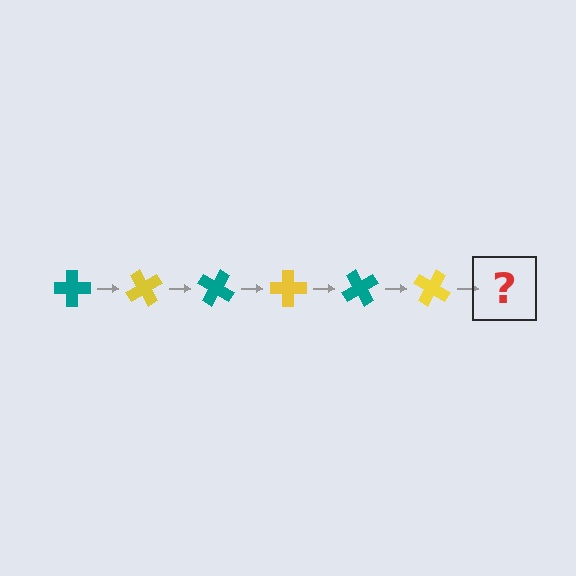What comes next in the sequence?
The next element should be a teal cross, rotated 360 degrees from the start.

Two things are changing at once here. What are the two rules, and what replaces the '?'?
The two rules are that it rotates 60 degrees each step and the color cycles through teal and yellow. The '?' should be a teal cross, rotated 360 degrees from the start.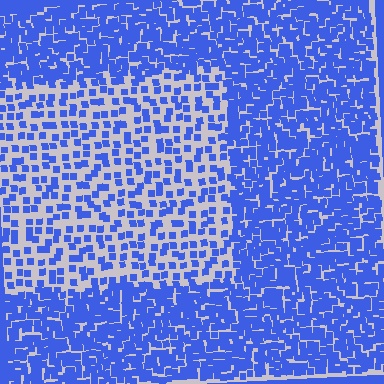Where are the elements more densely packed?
The elements are more densely packed outside the rectangle boundary.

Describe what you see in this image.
The image contains small blue elements arranged at two different densities. A rectangle-shaped region is visible where the elements are less densely packed than the surrounding area.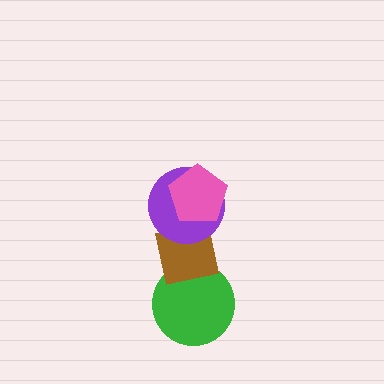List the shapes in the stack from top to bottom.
From top to bottom: the pink pentagon, the purple circle, the brown square, the green circle.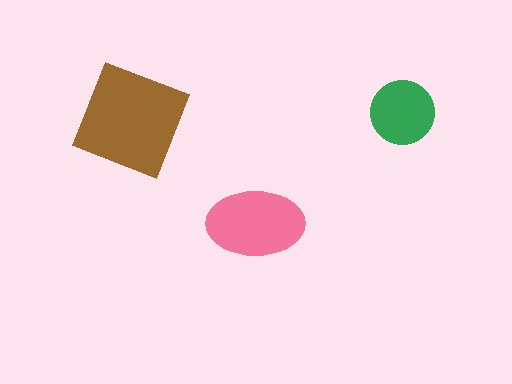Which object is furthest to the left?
The brown square is leftmost.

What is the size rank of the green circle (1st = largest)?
3rd.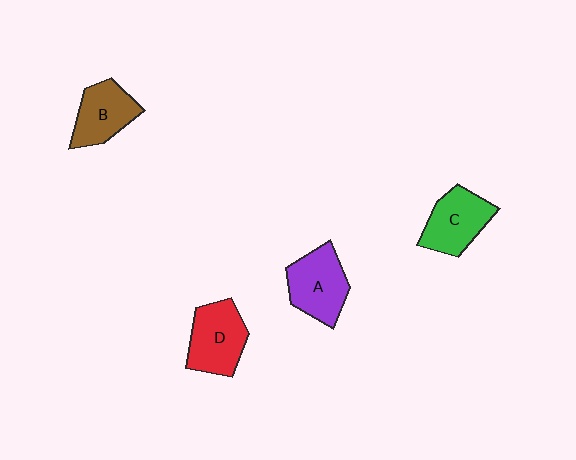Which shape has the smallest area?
Shape B (brown).